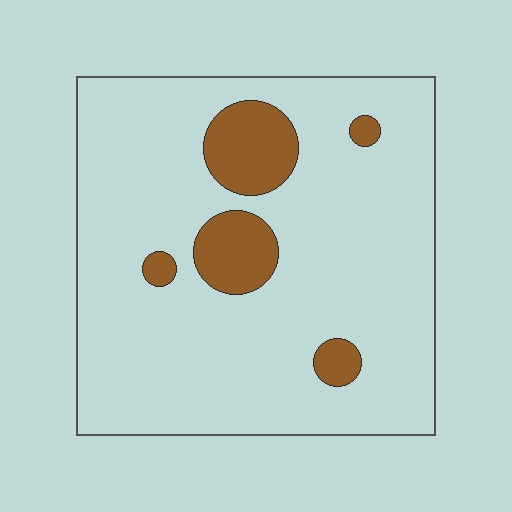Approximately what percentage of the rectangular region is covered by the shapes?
Approximately 15%.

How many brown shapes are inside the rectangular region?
5.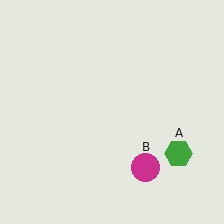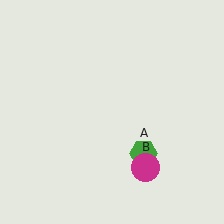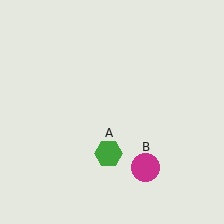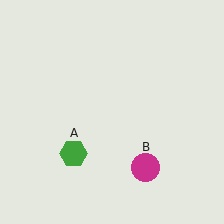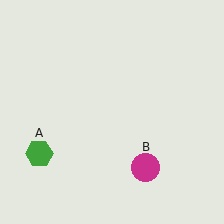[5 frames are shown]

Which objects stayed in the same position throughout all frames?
Magenta circle (object B) remained stationary.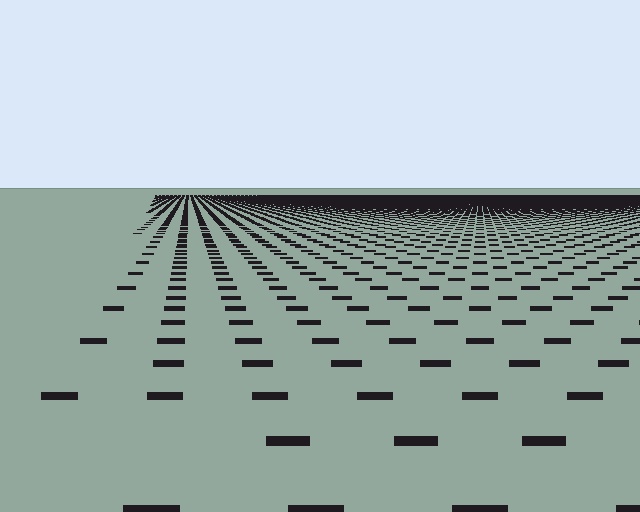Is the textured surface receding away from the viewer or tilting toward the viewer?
The surface is receding away from the viewer. Texture elements get smaller and denser toward the top.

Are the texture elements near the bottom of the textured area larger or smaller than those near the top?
Larger. Near the bottom, elements are closer to the viewer and appear at a bigger on-screen size.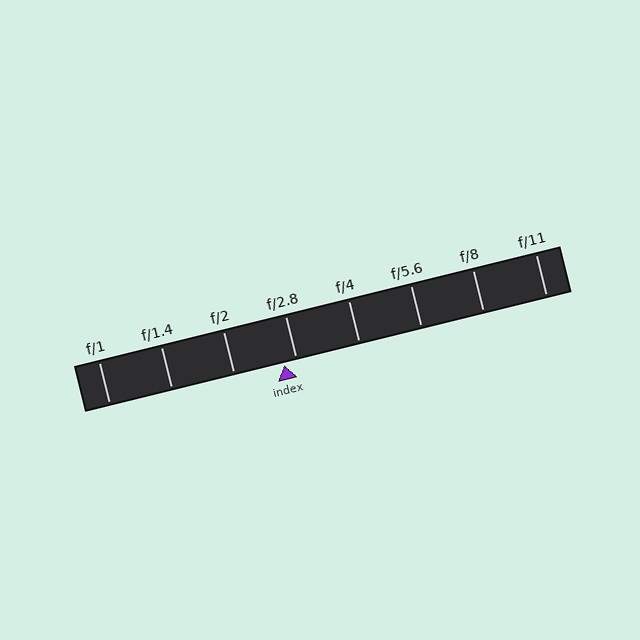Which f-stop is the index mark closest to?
The index mark is closest to f/2.8.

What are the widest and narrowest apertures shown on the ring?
The widest aperture shown is f/1 and the narrowest is f/11.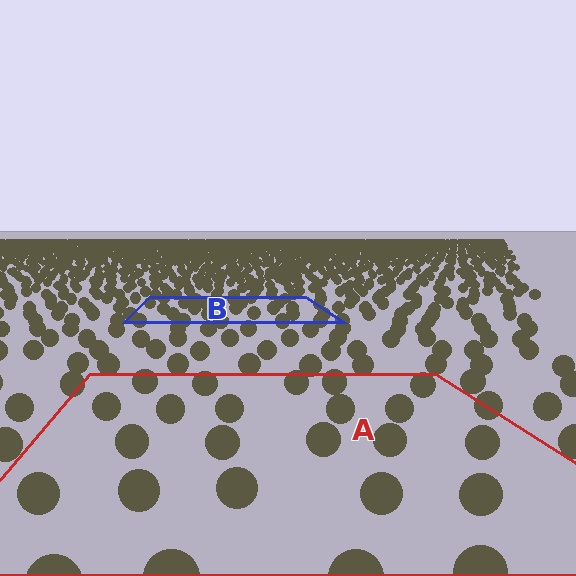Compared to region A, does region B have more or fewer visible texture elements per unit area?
Region B has more texture elements per unit area — they are packed more densely because it is farther away.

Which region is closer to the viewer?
Region A is closer. The texture elements there are larger and more spread out.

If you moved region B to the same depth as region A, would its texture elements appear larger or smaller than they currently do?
They would appear larger. At a closer depth, the same texture elements are projected at a bigger on-screen size.